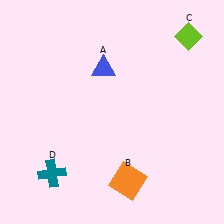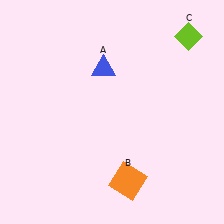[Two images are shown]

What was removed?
The teal cross (D) was removed in Image 2.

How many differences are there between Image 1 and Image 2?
There is 1 difference between the two images.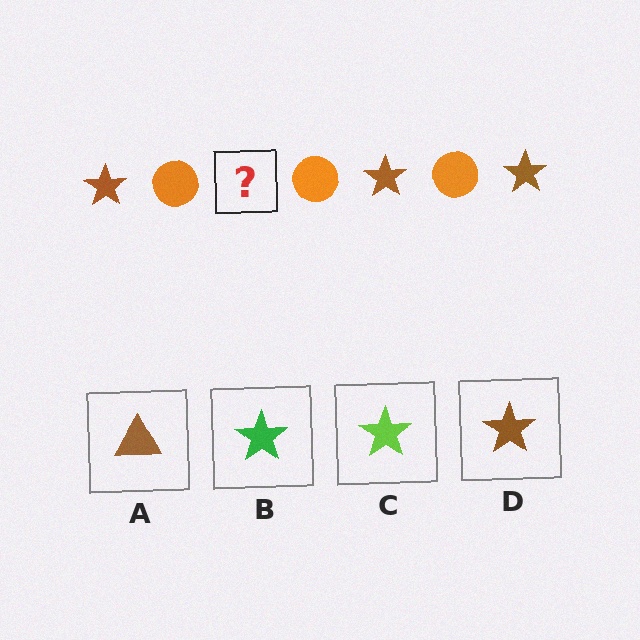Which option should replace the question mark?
Option D.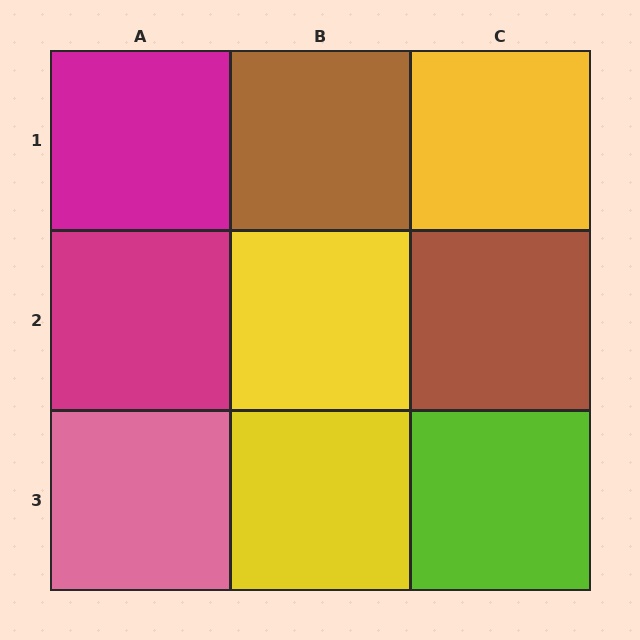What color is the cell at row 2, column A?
Magenta.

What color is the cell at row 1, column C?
Yellow.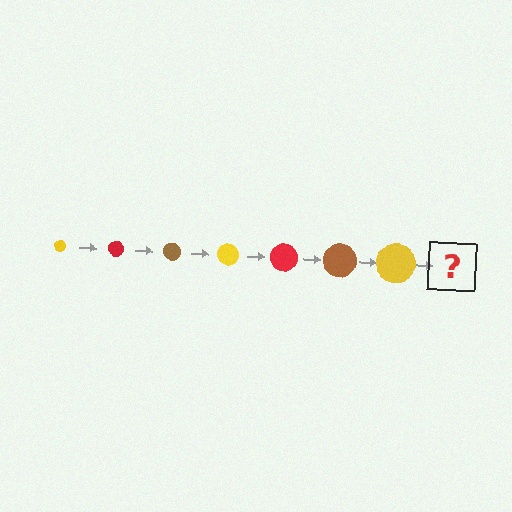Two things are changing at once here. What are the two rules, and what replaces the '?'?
The two rules are that the circle grows larger each step and the color cycles through yellow, red, and brown. The '?' should be a red circle, larger than the previous one.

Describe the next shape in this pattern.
It should be a red circle, larger than the previous one.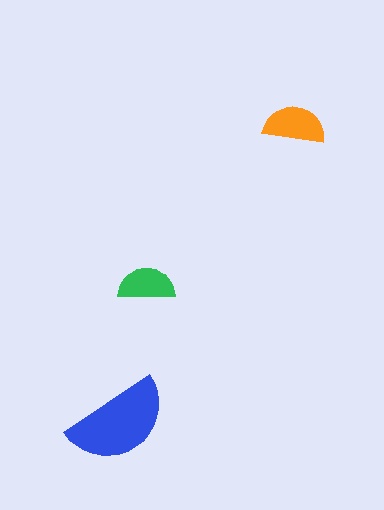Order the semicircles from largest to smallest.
the blue one, the orange one, the green one.